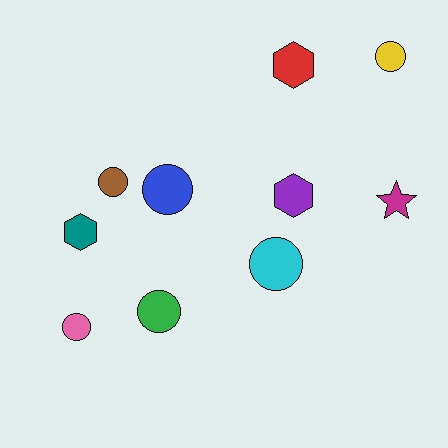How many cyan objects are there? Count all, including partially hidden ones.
There is 1 cyan object.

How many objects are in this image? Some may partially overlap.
There are 10 objects.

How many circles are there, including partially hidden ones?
There are 6 circles.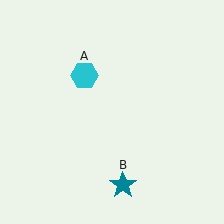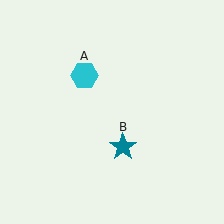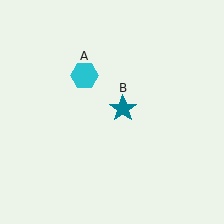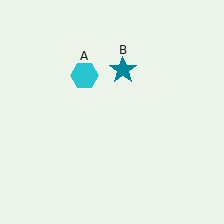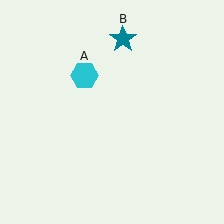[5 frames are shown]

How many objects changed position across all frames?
1 object changed position: teal star (object B).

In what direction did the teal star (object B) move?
The teal star (object B) moved up.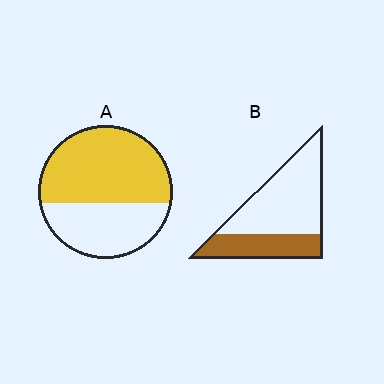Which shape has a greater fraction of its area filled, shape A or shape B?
Shape A.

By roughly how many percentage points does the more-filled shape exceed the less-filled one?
By roughly 25 percentage points (A over B).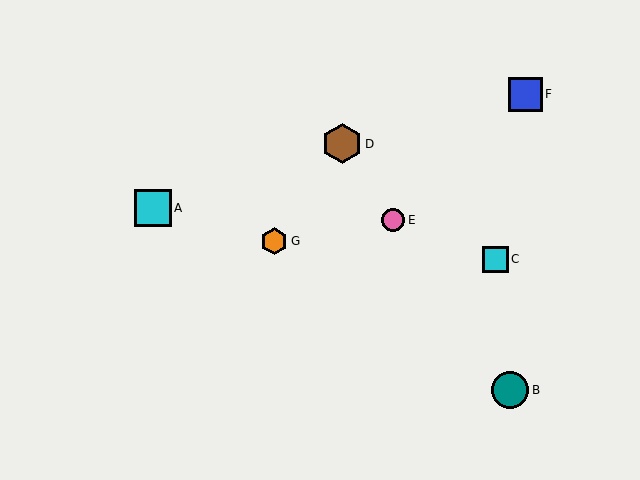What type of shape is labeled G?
Shape G is an orange hexagon.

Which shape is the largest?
The brown hexagon (labeled D) is the largest.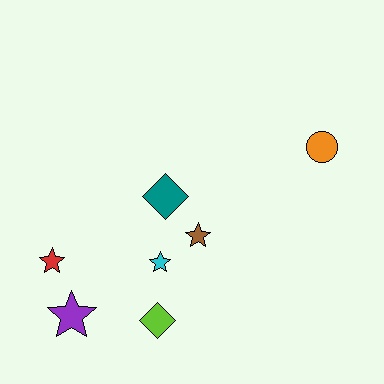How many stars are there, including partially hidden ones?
There are 4 stars.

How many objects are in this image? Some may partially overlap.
There are 7 objects.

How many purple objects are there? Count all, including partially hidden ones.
There is 1 purple object.